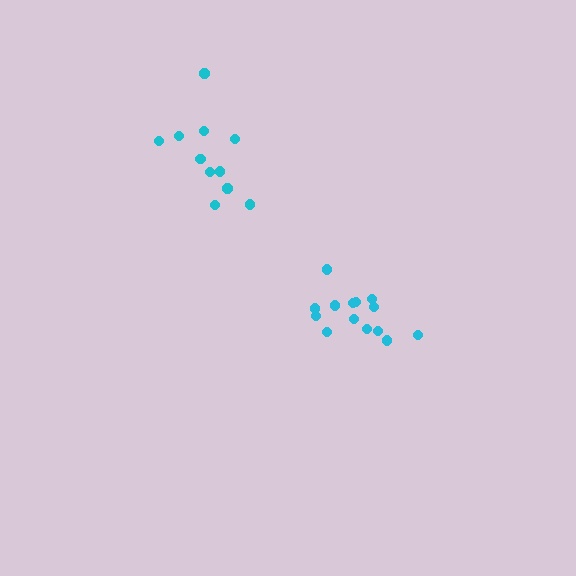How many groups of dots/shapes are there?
There are 2 groups.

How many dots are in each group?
Group 1: 11 dots, Group 2: 14 dots (25 total).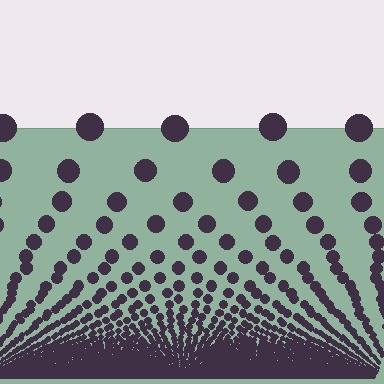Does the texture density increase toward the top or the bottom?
Density increases toward the bottom.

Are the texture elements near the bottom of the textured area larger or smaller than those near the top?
Smaller. The gradient is inverted — elements near the bottom are smaller and denser.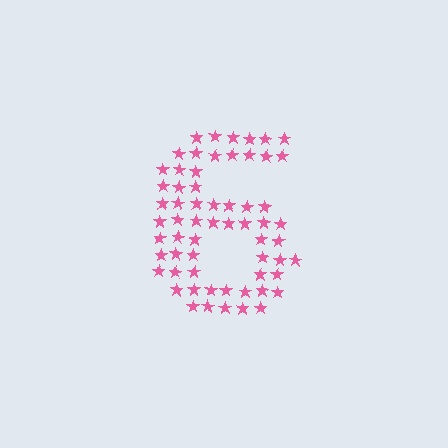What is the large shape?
The large shape is the digit 6.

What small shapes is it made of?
It is made of small stars.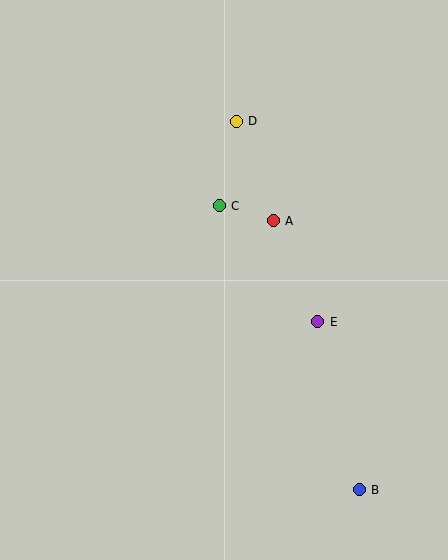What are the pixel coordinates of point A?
Point A is at (273, 221).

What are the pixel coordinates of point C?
Point C is at (219, 206).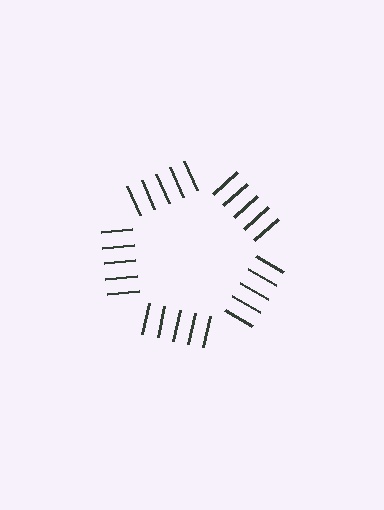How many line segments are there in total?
25 — 5 along each of the 5 edges.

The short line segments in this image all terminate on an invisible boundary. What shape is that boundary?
An illusory pentagon — the line segments terminate on its edges but no continuous stroke is drawn.